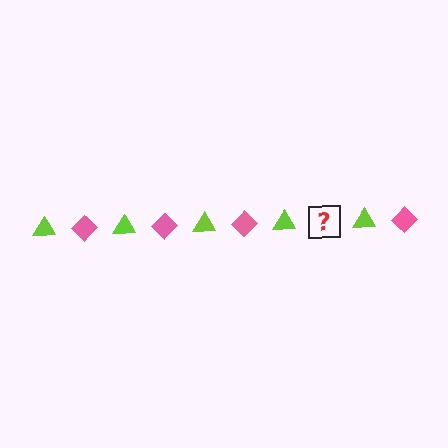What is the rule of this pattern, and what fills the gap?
The rule is that the pattern alternates between lime triangle and pink diamond. The gap should be filled with a pink diamond.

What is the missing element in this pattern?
The missing element is a pink diamond.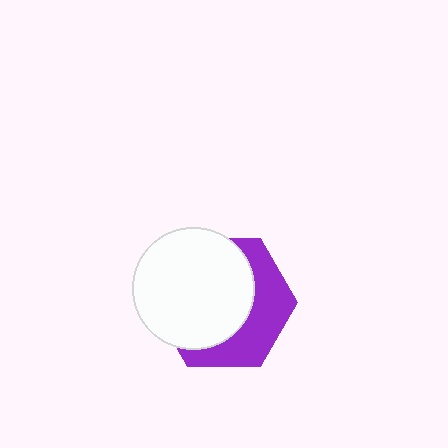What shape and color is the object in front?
The object in front is a white circle.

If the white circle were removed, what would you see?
You would see the complete purple hexagon.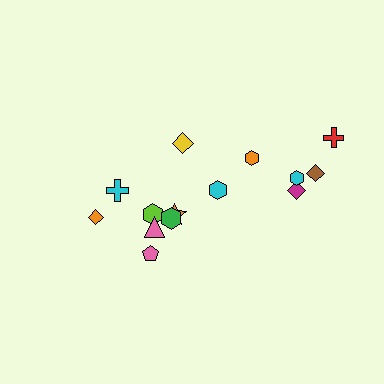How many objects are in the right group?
There are 8 objects.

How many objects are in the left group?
There are 6 objects.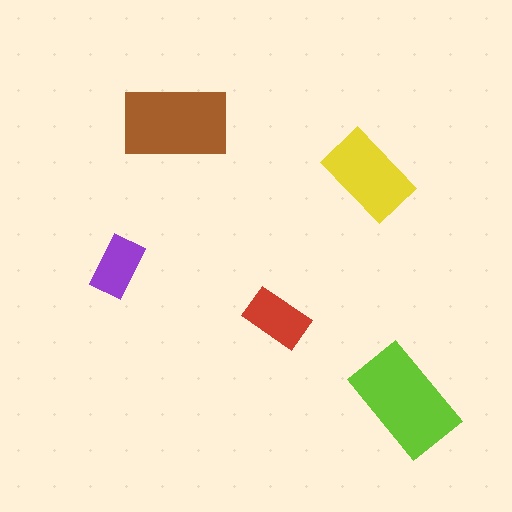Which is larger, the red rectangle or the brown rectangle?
The brown one.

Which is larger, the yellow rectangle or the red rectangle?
The yellow one.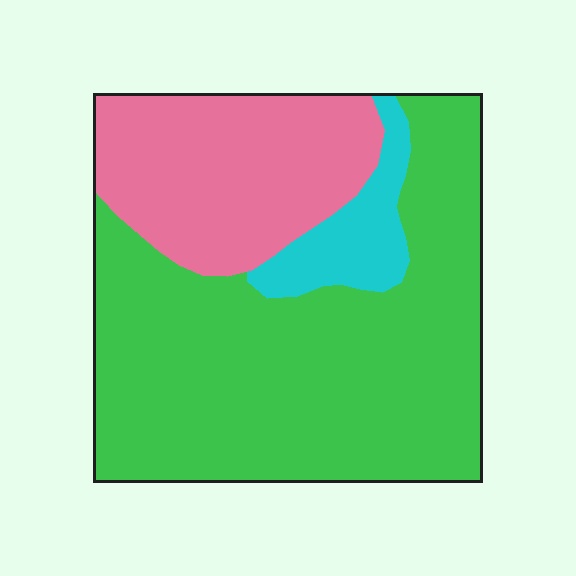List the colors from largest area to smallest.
From largest to smallest: green, pink, cyan.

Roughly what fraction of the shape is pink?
Pink takes up about one quarter (1/4) of the shape.